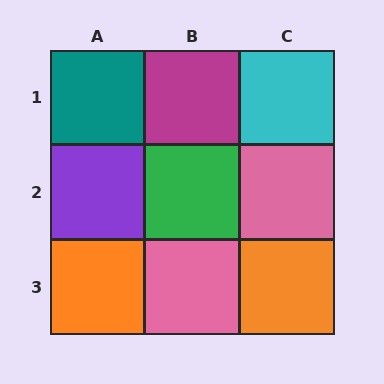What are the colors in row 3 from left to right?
Orange, pink, orange.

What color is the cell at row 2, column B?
Green.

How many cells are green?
1 cell is green.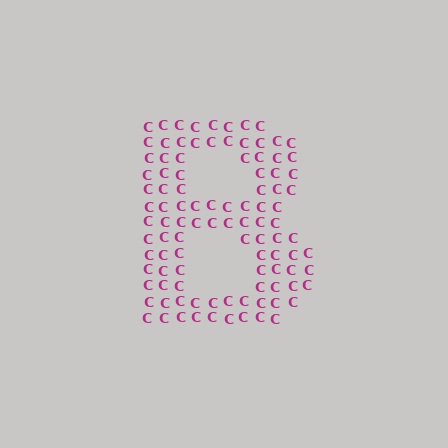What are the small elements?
The small elements are letter C's.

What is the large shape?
The large shape is the letter B.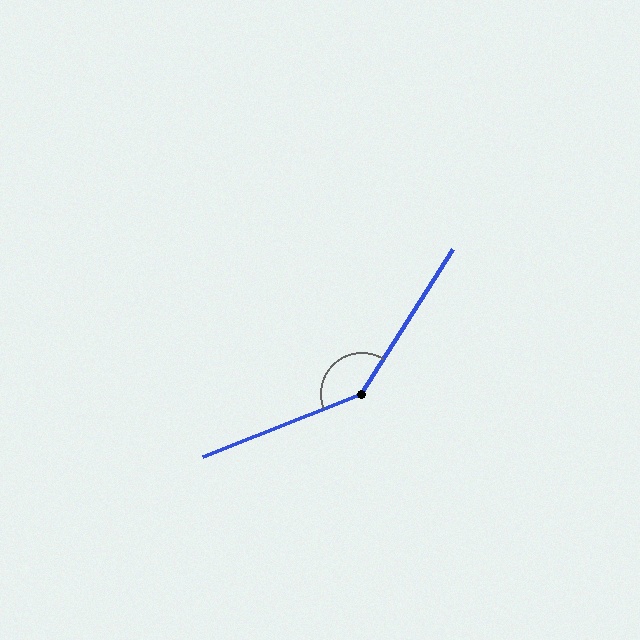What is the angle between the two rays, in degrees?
Approximately 144 degrees.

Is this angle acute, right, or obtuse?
It is obtuse.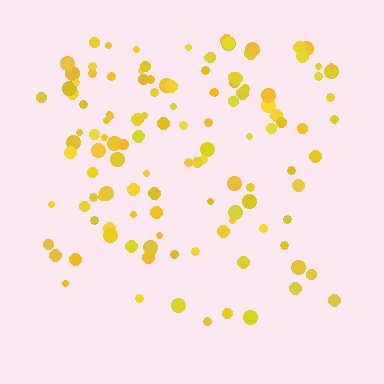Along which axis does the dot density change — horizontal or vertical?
Vertical.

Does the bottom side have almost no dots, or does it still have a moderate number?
Still a moderate number, just noticeably fewer than the top.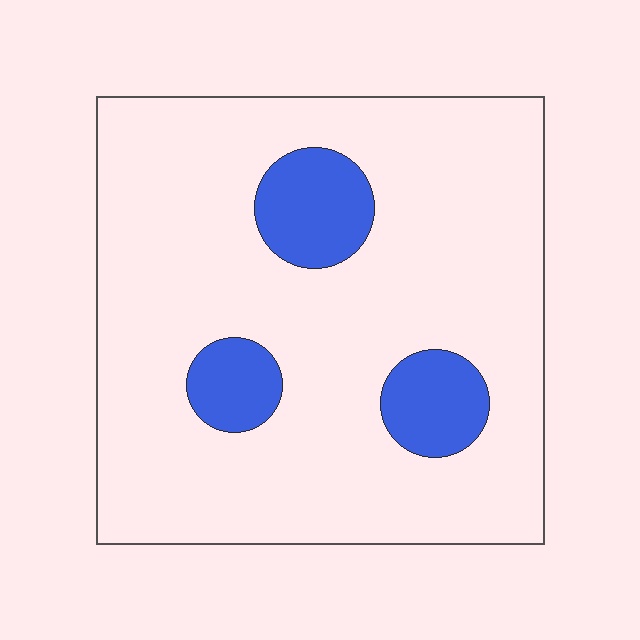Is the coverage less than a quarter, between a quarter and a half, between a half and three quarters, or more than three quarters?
Less than a quarter.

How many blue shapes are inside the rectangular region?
3.